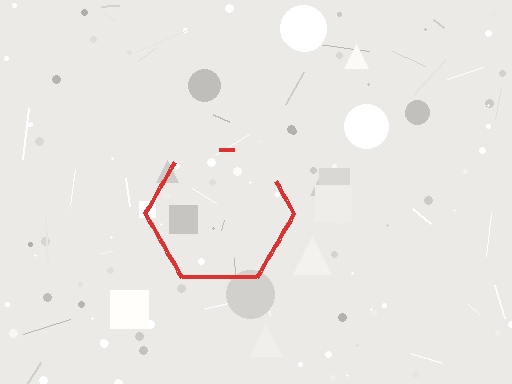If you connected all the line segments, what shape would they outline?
They would outline a hexagon.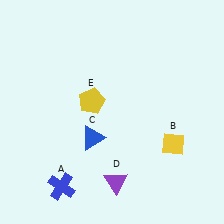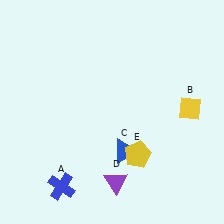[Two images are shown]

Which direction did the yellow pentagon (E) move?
The yellow pentagon (E) moved down.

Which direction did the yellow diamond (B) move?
The yellow diamond (B) moved up.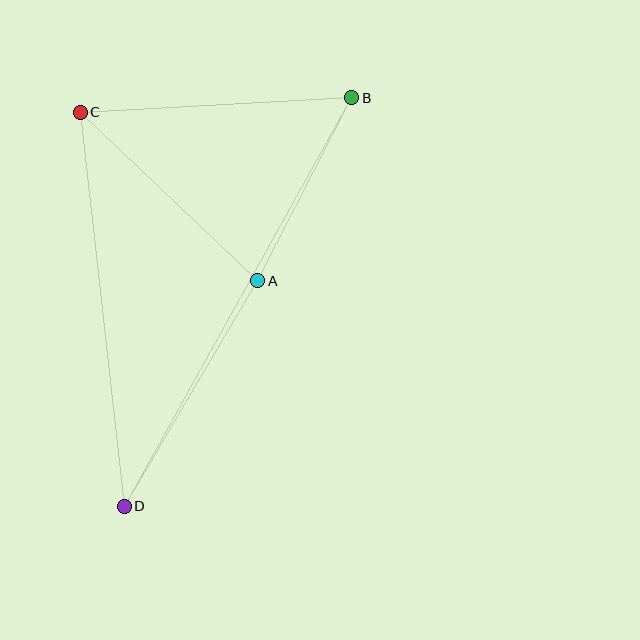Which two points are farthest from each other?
Points B and D are farthest from each other.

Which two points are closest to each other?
Points A and B are closest to each other.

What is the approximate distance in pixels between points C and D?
The distance between C and D is approximately 397 pixels.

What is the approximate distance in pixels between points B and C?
The distance between B and C is approximately 272 pixels.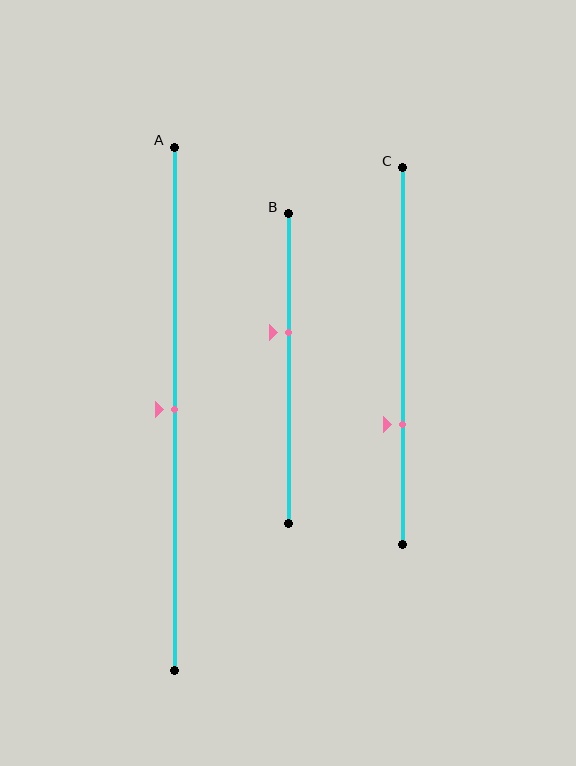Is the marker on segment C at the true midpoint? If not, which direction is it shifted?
No, the marker on segment C is shifted downward by about 18% of the segment length.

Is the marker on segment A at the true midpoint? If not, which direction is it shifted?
Yes, the marker on segment A is at the true midpoint.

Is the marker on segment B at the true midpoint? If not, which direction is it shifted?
No, the marker on segment B is shifted upward by about 12% of the segment length.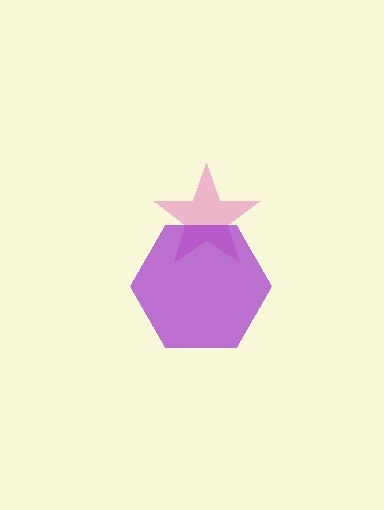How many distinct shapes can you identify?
There are 2 distinct shapes: a pink star, a purple hexagon.